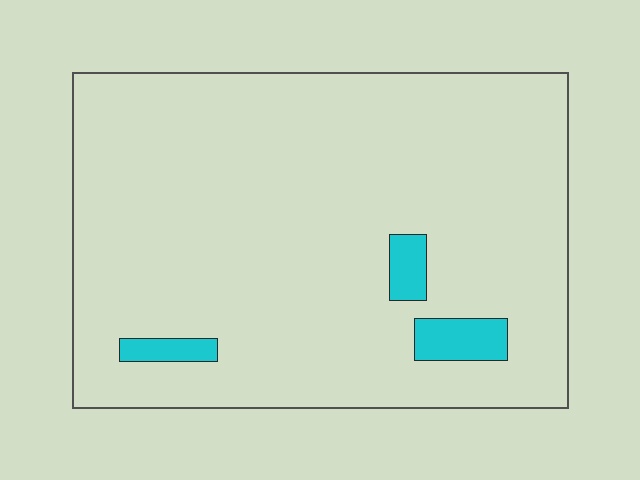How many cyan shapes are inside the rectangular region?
3.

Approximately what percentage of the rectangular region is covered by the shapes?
Approximately 5%.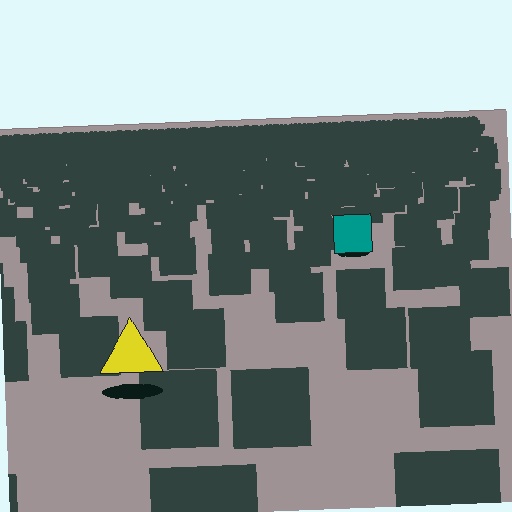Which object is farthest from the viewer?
The teal square is farthest from the viewer. It appears smaller and the ground texture around it is denser.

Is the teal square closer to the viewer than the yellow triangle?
No. The yellow triangle is closer — you can tell from the texture gradient: the ground texture is coarser near it.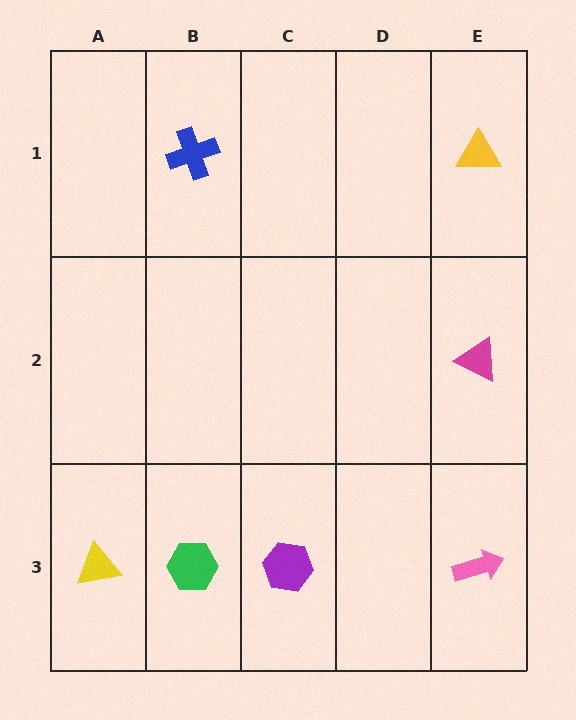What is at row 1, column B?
A blue cross.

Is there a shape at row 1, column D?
No, that cell is empty.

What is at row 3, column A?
A yellow triangle.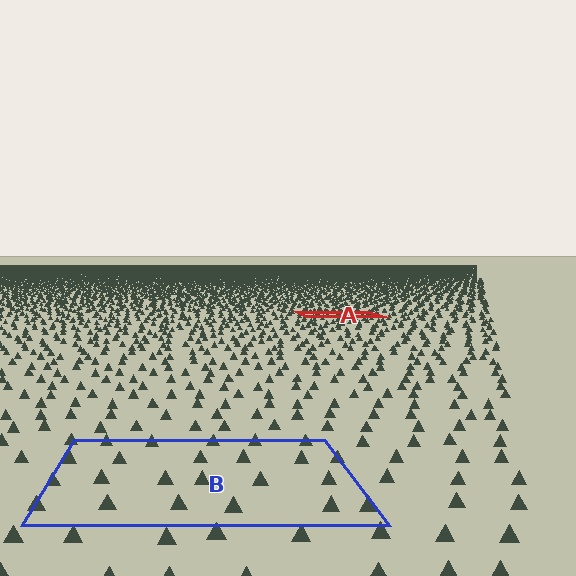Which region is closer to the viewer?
Region B is closer. The texture elements there are larger and more spread out.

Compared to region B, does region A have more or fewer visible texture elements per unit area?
Region A has more texture elements per unit area — they are packed more densely because it is farther away.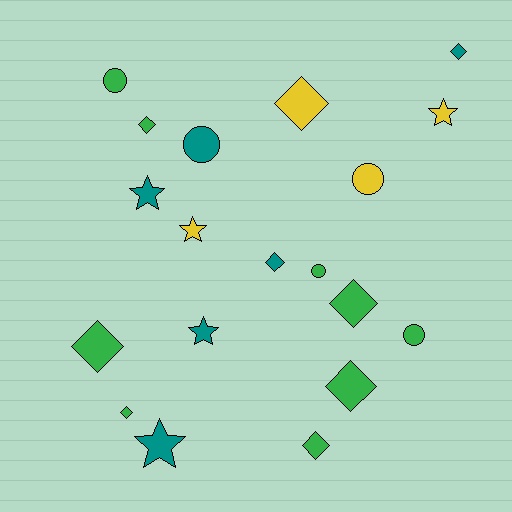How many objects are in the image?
There are 19 objects.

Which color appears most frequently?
Green, with 9 objects.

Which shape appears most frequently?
Diamond, with 9 objects.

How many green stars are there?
There are no green stars.